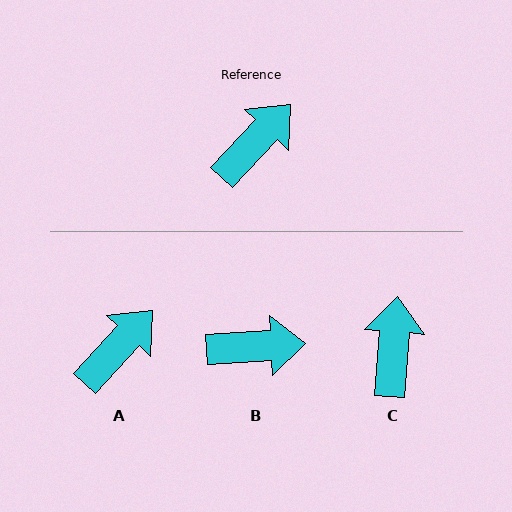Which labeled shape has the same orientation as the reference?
A.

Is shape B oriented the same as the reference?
No, it is off by about 43 degrees.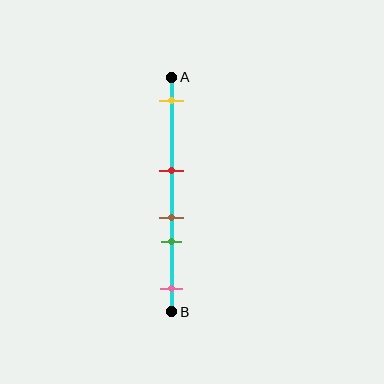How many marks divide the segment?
There are 5 marks dividing the segment.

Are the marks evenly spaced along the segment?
No, the marks are not evenly spaced.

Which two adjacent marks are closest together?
The brown and green marks are the closest adjacent pair.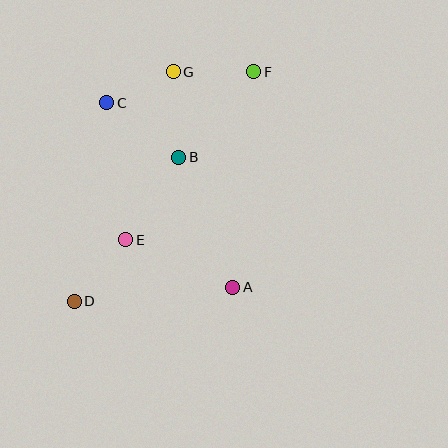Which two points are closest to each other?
Points C and G are closest to each other.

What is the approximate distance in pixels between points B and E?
The distance between B and E is approximately 98 pixels.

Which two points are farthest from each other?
Points D and F are farthest from each other.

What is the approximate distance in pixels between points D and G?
The distance between D and G is approximately 250 pixels.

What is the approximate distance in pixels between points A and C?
The distance between A and C is approximately 223 pixels.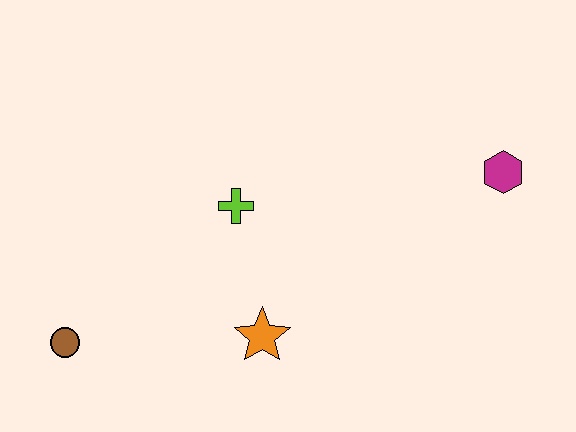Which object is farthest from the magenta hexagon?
The brown circle is farthest from the magenta hexagon.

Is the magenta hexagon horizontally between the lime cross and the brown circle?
No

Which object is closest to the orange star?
The lime cross is closest to the orange star.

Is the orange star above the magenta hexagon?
No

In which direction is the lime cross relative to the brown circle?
The lime cross is to the right of the brown circle.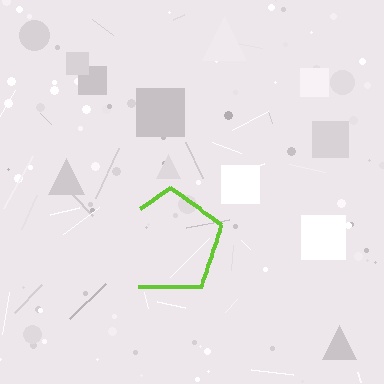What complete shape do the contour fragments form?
The contour fragments form a pentagon.